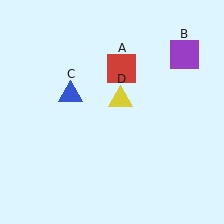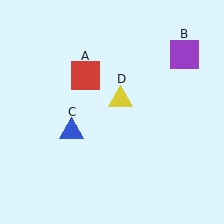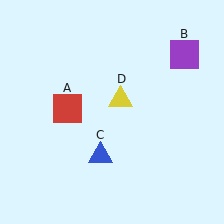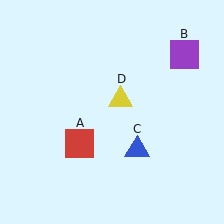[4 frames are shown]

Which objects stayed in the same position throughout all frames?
Purple square (object B) and yellow triangle (object D) remained stationary.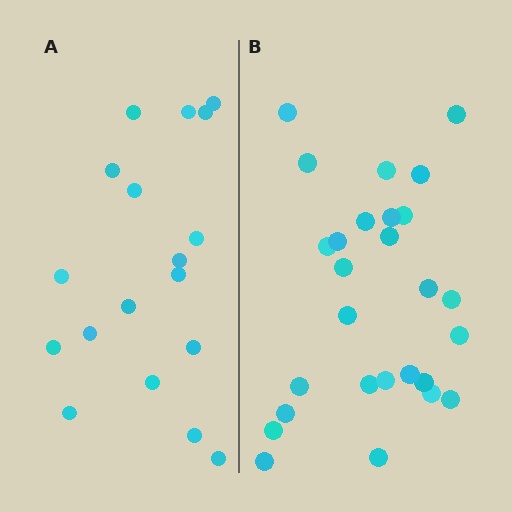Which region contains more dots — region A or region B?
Region B (the right region) has more dots.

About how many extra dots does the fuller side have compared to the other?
Region B has roughly 8 or so more dots than region A.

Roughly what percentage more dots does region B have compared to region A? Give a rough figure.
About 50% more.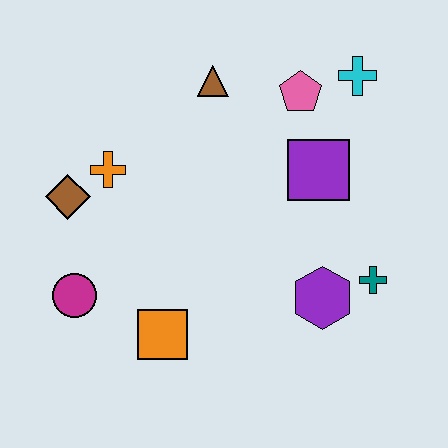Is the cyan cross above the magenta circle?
Yes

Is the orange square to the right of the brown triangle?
No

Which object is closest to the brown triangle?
The pink pentagon is closest to the brown triangle.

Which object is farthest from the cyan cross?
The magenta circle is farthest from the cyan cross.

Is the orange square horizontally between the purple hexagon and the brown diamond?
Yes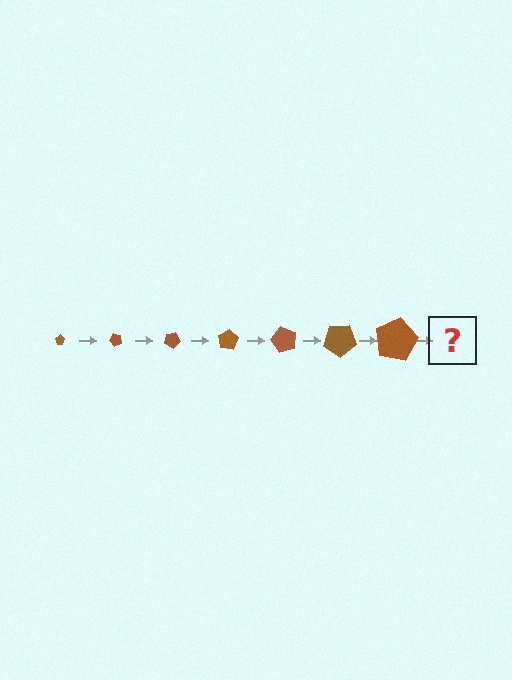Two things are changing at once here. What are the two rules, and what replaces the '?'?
The two rules are that the pentagon grows larger each step and it rotates 50 degrees each step. The '?' should be a pentagon, larger than the previous one and rotated 350 degrees from the start.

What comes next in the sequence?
The next element should be a pentagon, larger than the previous one and rotated 350 degrees from the start.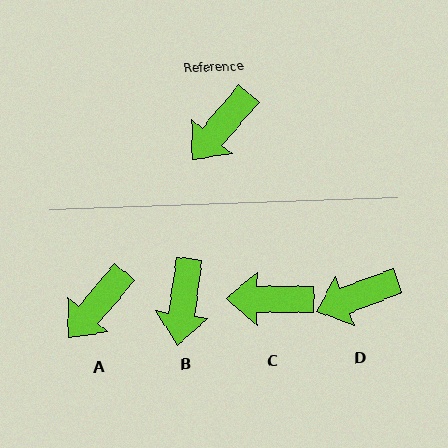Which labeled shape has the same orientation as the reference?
A.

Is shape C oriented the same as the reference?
No, it is off by about 50 degrees.